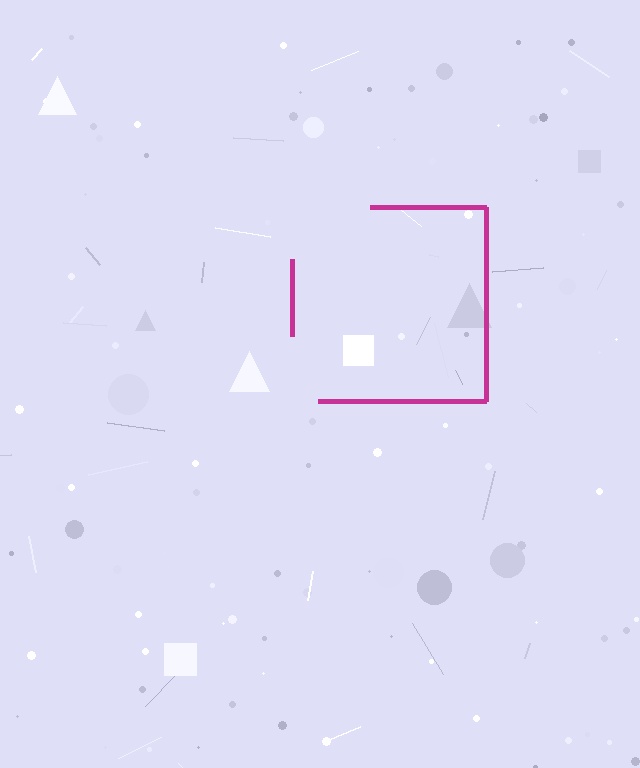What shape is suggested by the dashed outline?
The dashed outline suggests a square.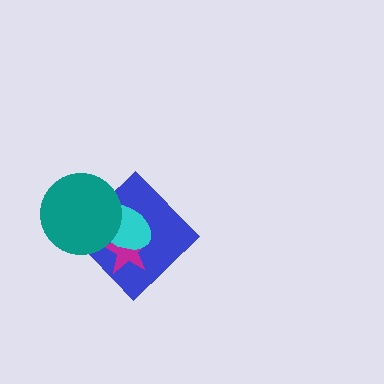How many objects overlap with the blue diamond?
3 objects overlap with the blue diamond.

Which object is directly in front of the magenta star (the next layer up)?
The cyan ellipse is directly in front of the magenta star.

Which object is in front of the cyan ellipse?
The teal circle is in front of the cyan ellipse.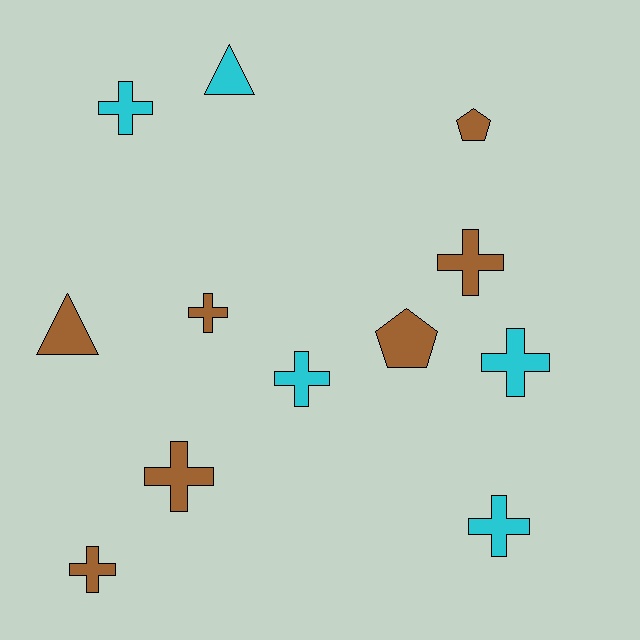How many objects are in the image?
There are 12 objects.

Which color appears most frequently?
Brown, with 7 objects.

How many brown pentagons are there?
There are 2 brown pentagons.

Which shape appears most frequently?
Cross, with 8 objects.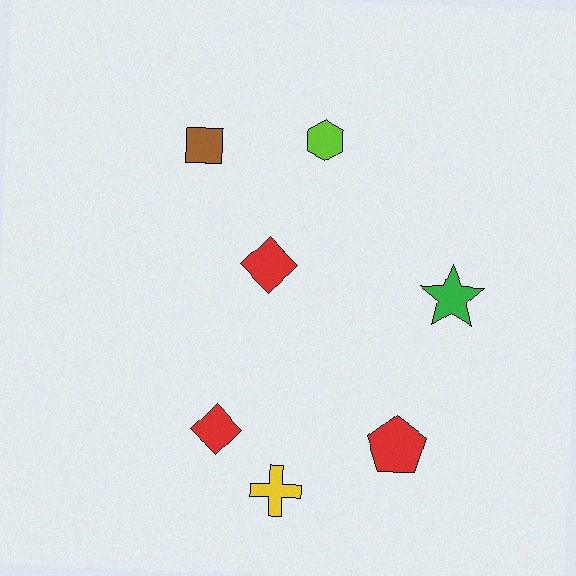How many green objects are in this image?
There is 1 green object.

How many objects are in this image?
There are 7 objects.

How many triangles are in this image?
There are no triangles.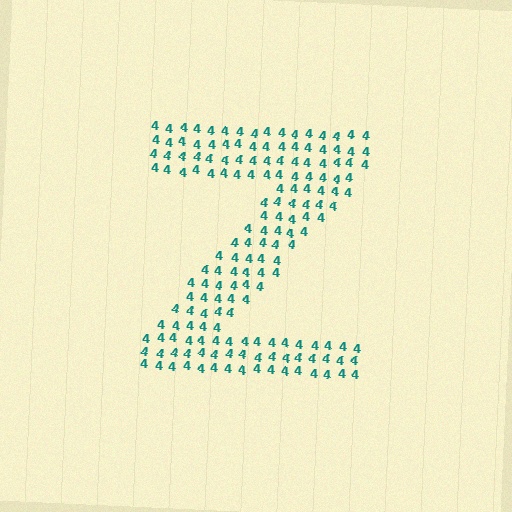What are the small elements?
The small elements are digit 4's.